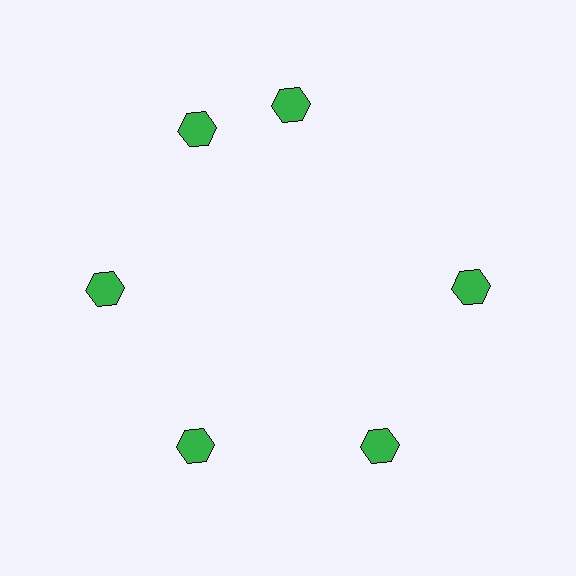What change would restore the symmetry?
The symmetry would be restored by rotating it back into even spacing with its neighbors so that all 6 hexagons sit at equal angles and equal distance from the center.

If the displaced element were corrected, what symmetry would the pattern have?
It would have 6-fold rotational symmetry — the pattern would map onto itself every 60 degrees.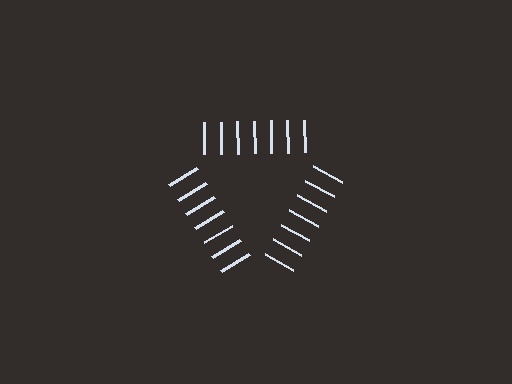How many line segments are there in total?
21 — 7 along each of the 3 edges.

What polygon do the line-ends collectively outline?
An illusory triangle — the line segments terminate on its edges but no continuous stroke is drawn.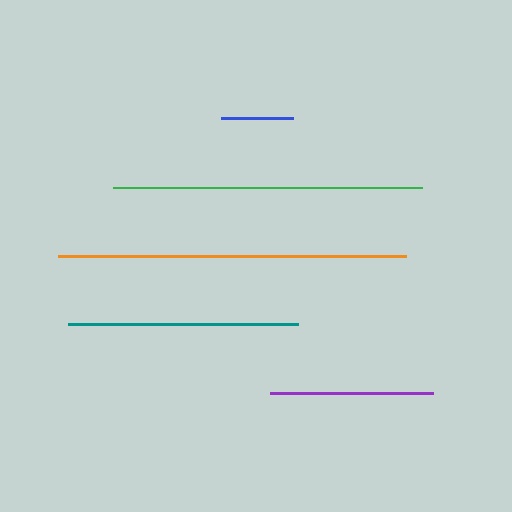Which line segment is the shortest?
The blue line is the shortest at approximately 72 pixels.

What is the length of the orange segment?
The orange segment is approximately 348 pixels long.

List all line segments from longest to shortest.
From longest to shortest: orange, green, teal, purple, blue.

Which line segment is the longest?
The orange line is the longest at approximately 348 pixels.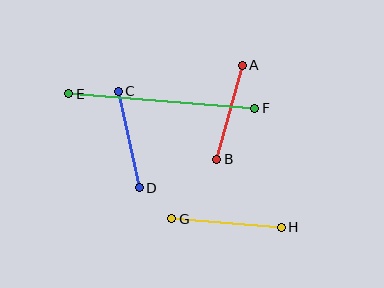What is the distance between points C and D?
The distance is approximately 99 pixels.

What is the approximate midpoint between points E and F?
The midpoint is at approximately (162, 101) pixels.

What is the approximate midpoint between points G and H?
The midpoint is at approximately (226, 223) pixels.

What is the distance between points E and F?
The distance is approximately 186 pixels.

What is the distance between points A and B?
The distance is approximately 98 pixels.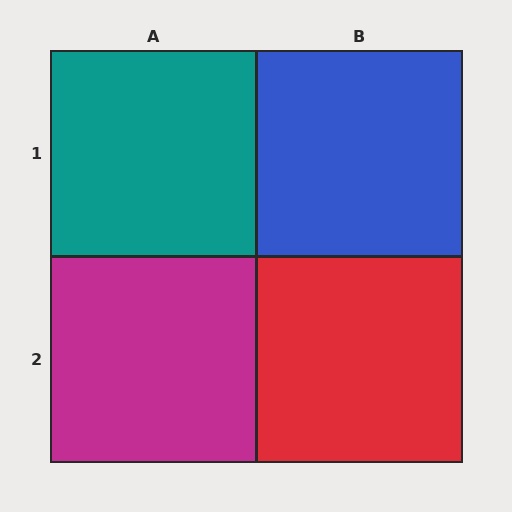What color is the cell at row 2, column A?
Magenta.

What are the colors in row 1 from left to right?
Teal, blue.